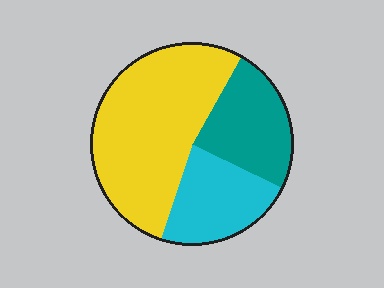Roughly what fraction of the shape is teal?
Teal takes up about one quarter (1/4) of the shape.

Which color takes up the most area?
Yellow, at roughly 55%.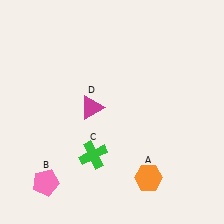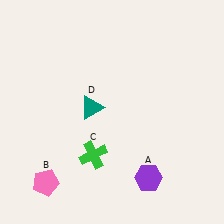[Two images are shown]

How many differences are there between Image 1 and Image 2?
There are 2 differences between the two images.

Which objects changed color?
A changed from orange to purple. D changed from magenta to teal.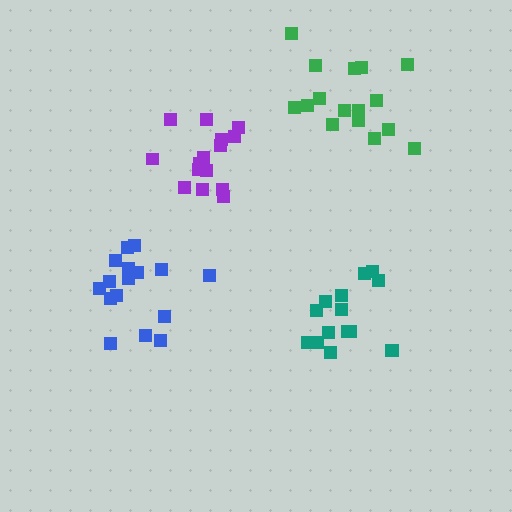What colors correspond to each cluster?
The clusters are colored: purple, teal, green, blue.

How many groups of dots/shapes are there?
There are 4 groups.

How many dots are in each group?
Group 1: 15 dots, Group 2: 15 dots, Group 3: 16 dots, Group 4: 16 dots (62 total).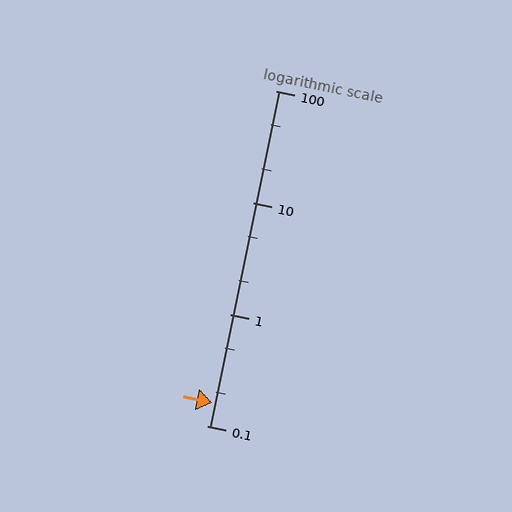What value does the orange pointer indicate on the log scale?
The pointer indicates approximately 0.16.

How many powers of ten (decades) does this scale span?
The scale spans 3 decades, from 0.1 to 100.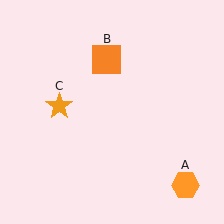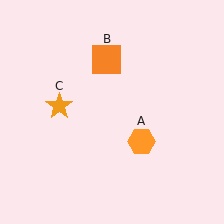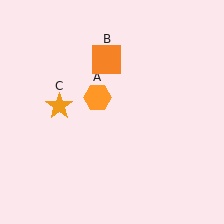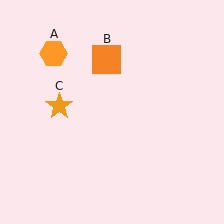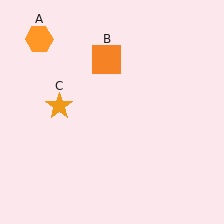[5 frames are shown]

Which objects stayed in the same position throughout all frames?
Orange square (object B) and orange star (object C) remained stationary.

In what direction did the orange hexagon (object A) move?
The orange hexagon (object A) moved up and to the left.